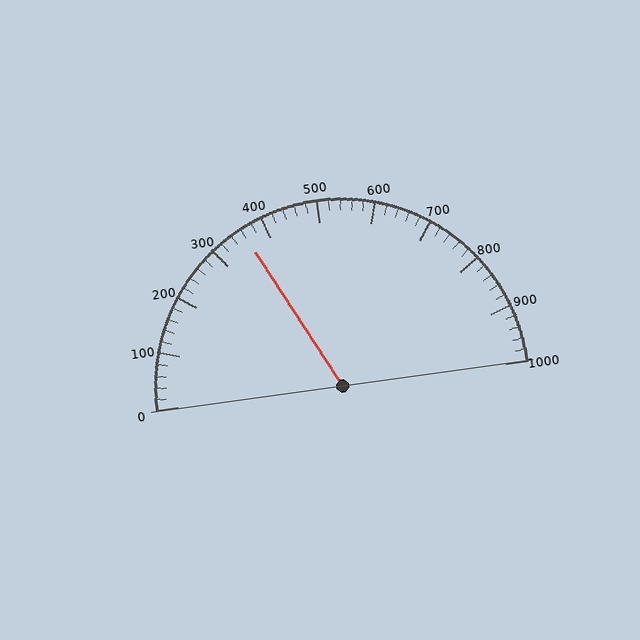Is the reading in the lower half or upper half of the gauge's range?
The reading is in the lower half of the range (0 to 1000).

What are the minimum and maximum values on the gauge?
The gauge ranges from 0 to 1000.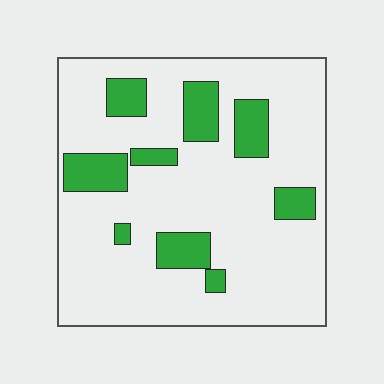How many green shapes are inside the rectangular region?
9.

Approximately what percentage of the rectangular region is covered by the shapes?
Approximately 20%.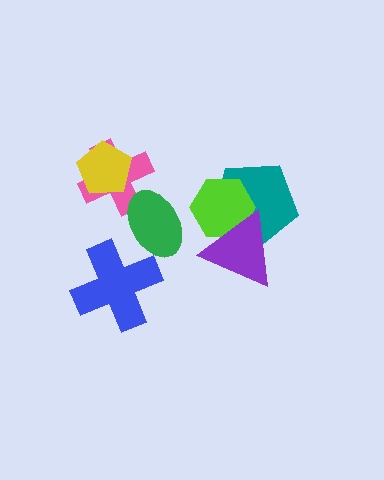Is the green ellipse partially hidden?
Yes, it is partially covered by another shape.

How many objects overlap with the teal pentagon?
2 objects overlap with the teal pentagon.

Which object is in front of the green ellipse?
The blue cross is in front of the green ellipse.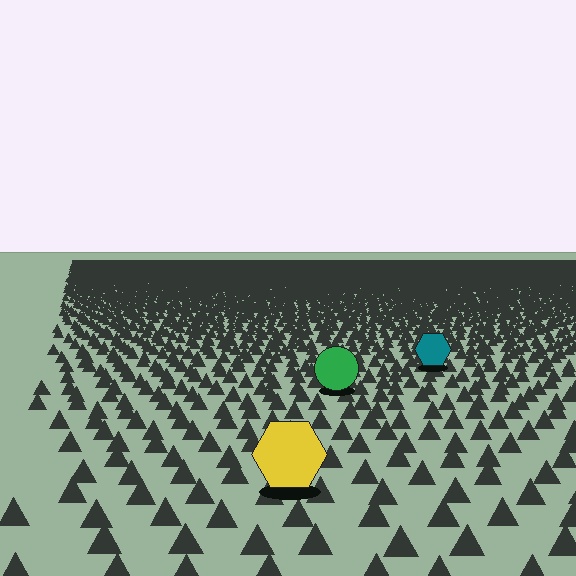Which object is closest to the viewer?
The yellow hexagon is closest. The texture marks near it are larger and more spread out.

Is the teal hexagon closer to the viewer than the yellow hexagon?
No. The yellow hexagon is closer — you can tell from the texture gradient: the ground texture is coarser near it.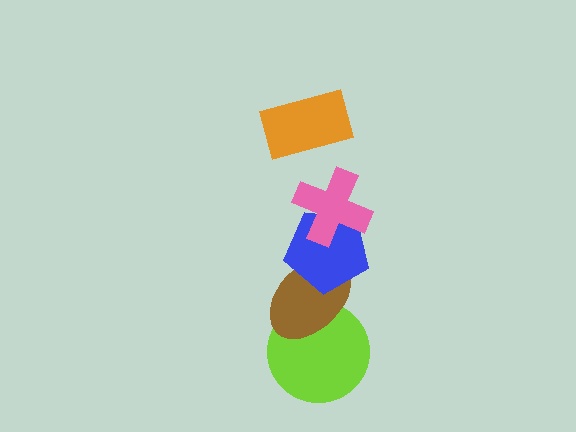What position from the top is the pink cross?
The pink cross is 2nd from the top.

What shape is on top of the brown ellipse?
The blue pentagon is on top of the brown ellipse.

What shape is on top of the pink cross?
The orange rectangle is on top of the pink cross.